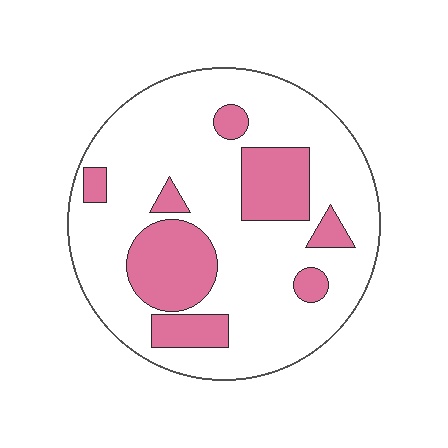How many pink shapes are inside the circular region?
8.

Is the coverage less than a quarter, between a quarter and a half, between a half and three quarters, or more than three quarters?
Less than a quarter.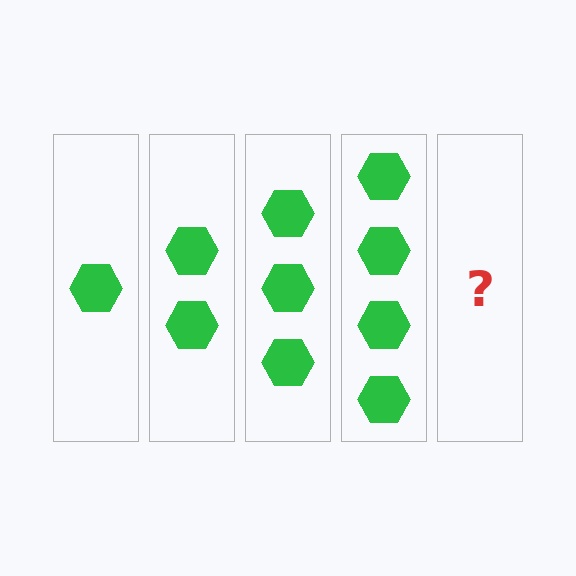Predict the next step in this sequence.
The next step is 5 hexagons.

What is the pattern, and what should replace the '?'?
The pattern is that each step adds one more hexagon. The '?' should be 5 hexagons.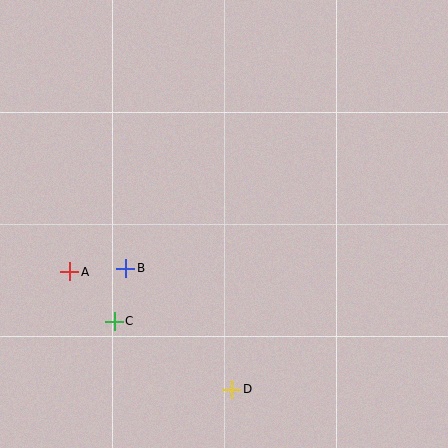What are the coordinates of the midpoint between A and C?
The midpoint between A and C is at (92, 297).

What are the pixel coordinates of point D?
Point D is at (232, 389).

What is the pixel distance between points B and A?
The distance between B and A is 56 pixels.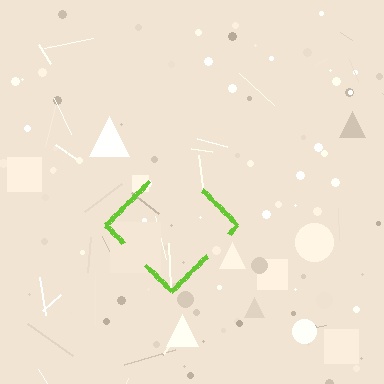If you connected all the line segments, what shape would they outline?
They would outline a diamond.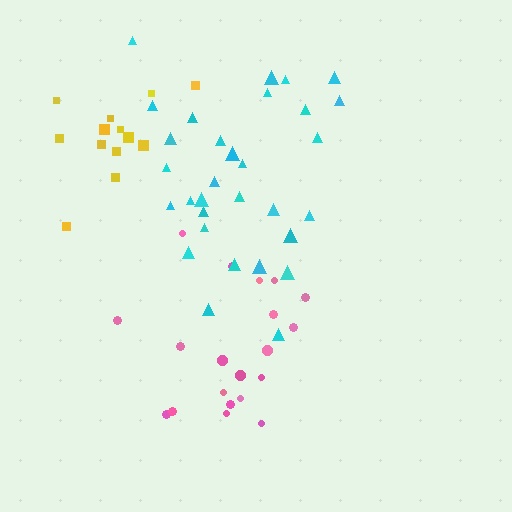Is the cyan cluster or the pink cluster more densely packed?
Cyan.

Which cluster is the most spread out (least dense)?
Pink.